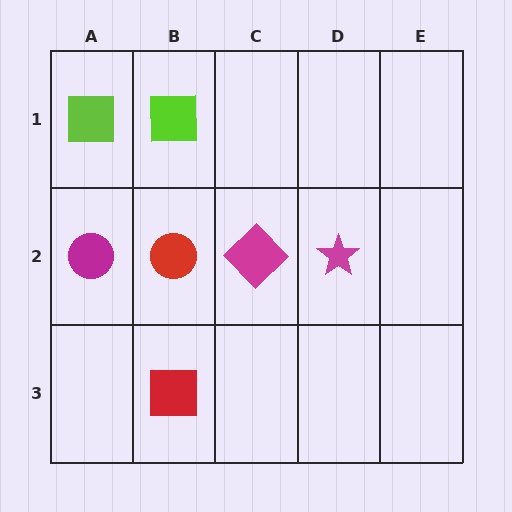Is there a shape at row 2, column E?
No, that cell is empty.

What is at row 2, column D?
A magenta star.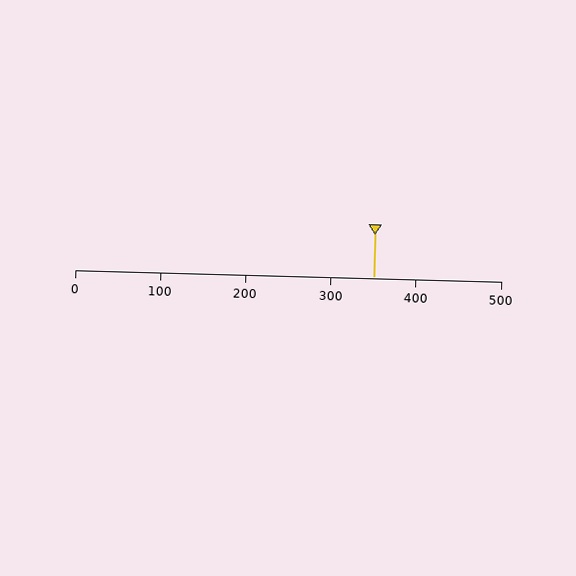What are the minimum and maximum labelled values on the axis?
The axis runs from 0 to 500.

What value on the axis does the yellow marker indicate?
The marker indicates approximately 350.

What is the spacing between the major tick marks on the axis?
The major ticks are spaced 100 apart.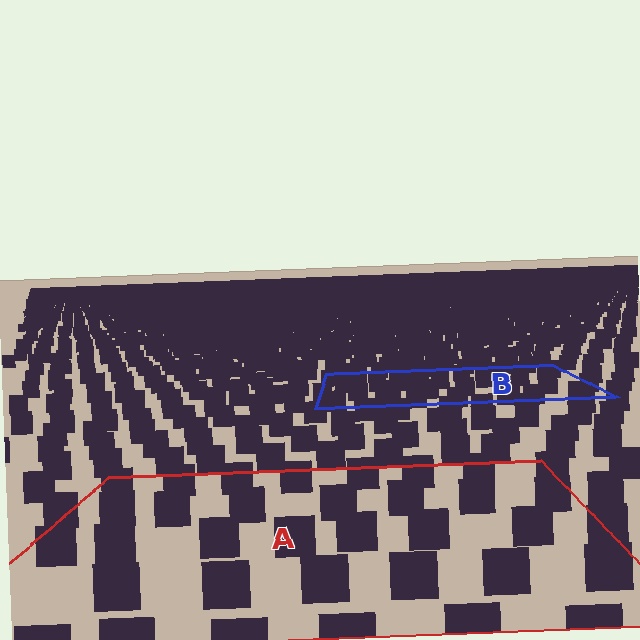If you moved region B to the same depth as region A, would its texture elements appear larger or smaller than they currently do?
They would appear larger. At a closer depth, the same texture elements are projected at a bigger on-screen size.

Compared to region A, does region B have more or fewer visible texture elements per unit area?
Region B has more texture elements per unit area — they are packed more densely because it is farther away.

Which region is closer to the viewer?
Region A is closer. The texture elements there are larger and more spread out.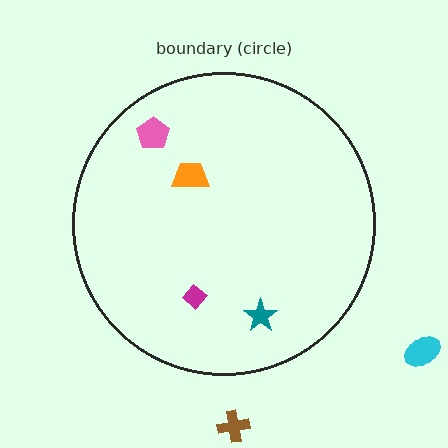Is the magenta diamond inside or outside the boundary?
Inside.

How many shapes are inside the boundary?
4 inside, 2 outside.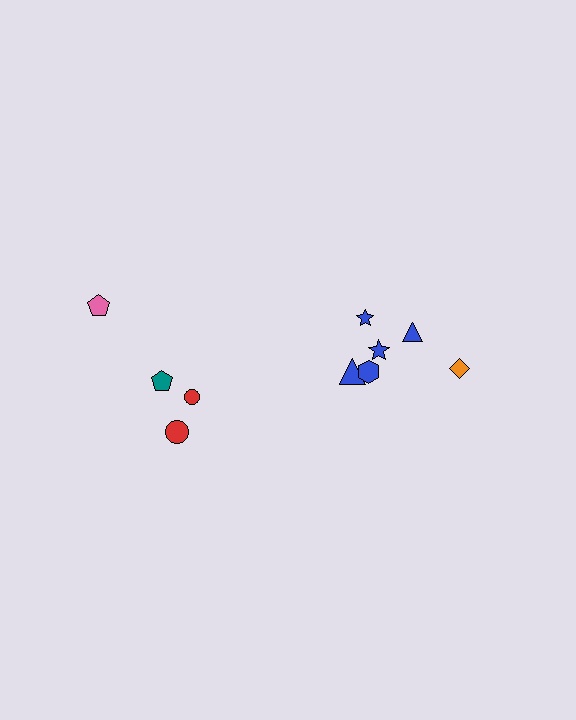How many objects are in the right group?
There are 6 objects.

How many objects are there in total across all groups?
There are 10 objects.